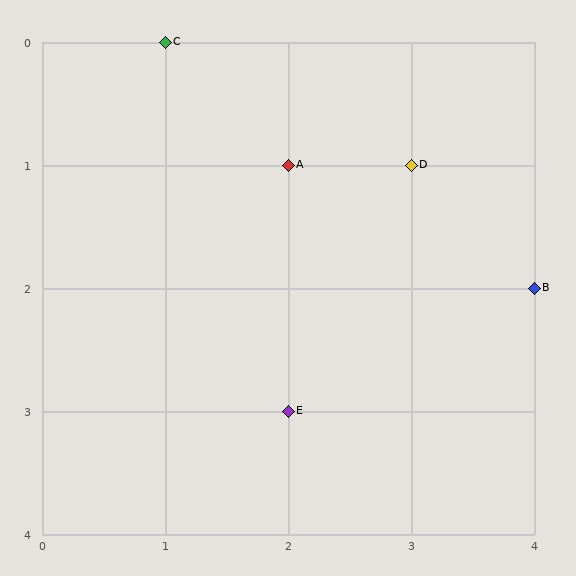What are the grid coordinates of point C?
Point C is at grid coordinates (1, 0).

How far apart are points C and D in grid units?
Points C and D are 2 columns and 1 row apart (about 2.2 grid units diagonally).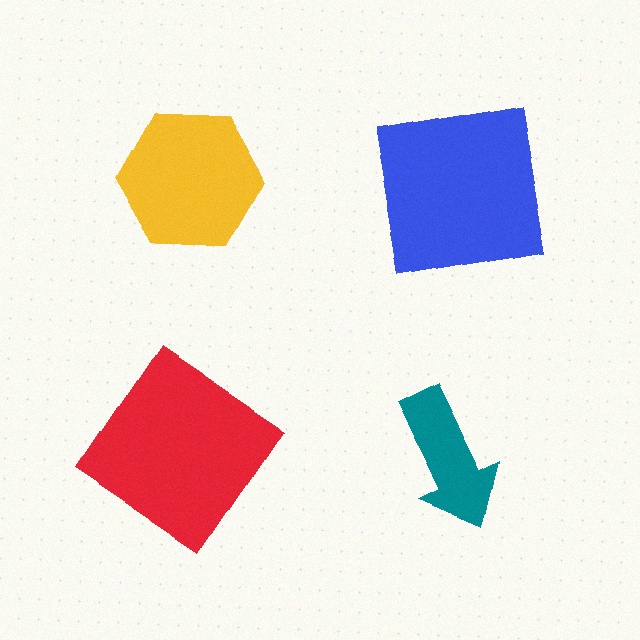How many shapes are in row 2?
2 shapes.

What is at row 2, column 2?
A teal arrow.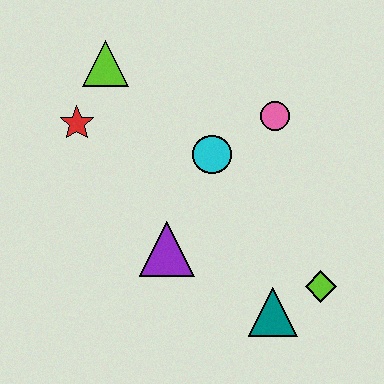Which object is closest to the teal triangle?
The lime diamond is closest to the teal triangle.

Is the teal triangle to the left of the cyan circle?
No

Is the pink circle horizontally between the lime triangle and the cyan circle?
No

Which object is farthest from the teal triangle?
The lime triangle is farthest from the teal triangle.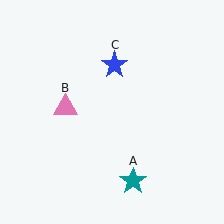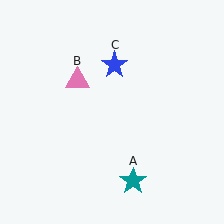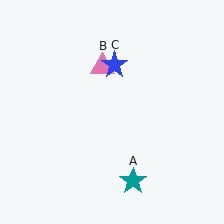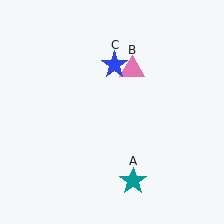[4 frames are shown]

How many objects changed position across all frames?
1 object changed position: pink triangle (object B).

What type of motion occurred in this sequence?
The pink triangle (object B) rotated clockwise around the center of the scene.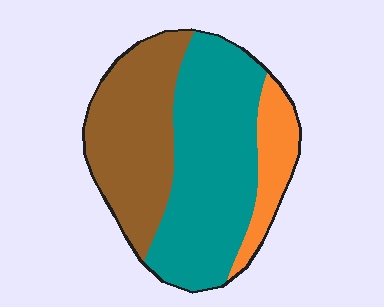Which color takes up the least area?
Orange, at roughly 15%.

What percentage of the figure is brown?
Brown covers 36% of the figure.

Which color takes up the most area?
Teal, at roughly 50%.